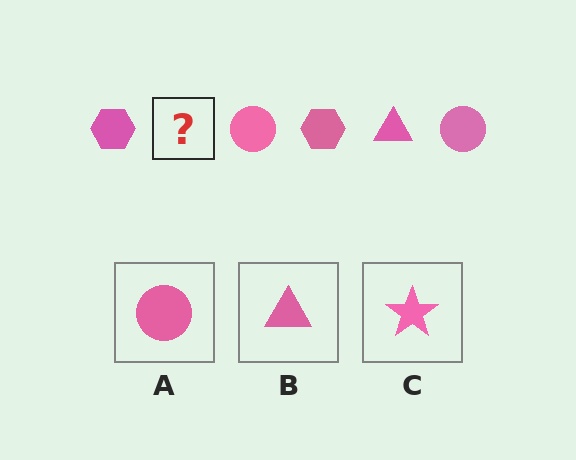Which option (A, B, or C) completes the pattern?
B.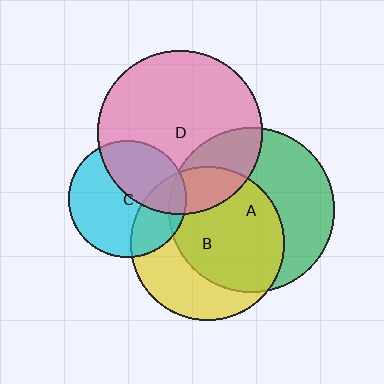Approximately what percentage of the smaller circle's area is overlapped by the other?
Approximately 30%.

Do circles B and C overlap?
Yes.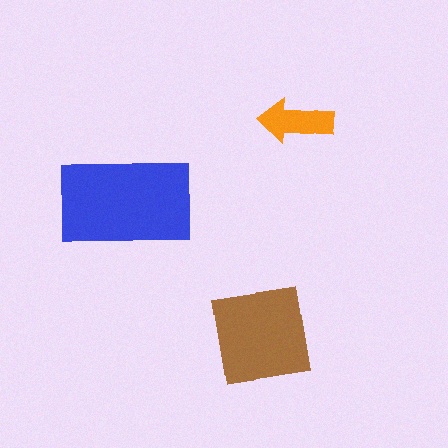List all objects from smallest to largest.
The orange arrow, the brown square, the blue rectangle.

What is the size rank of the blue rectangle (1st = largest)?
1st.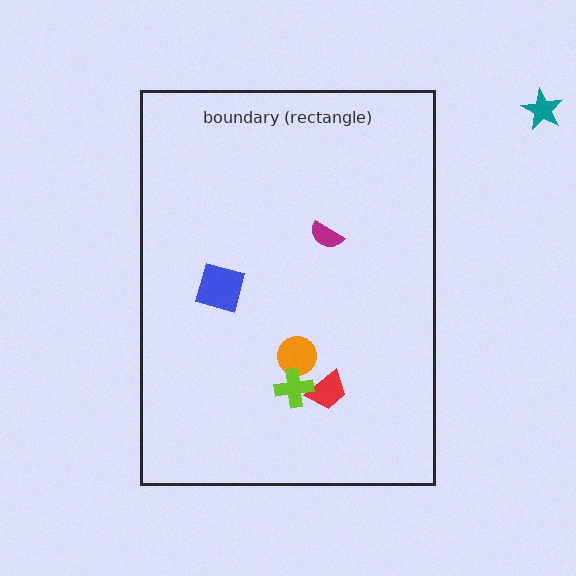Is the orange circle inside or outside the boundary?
Inside.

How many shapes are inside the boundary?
5 inside, 1 outside.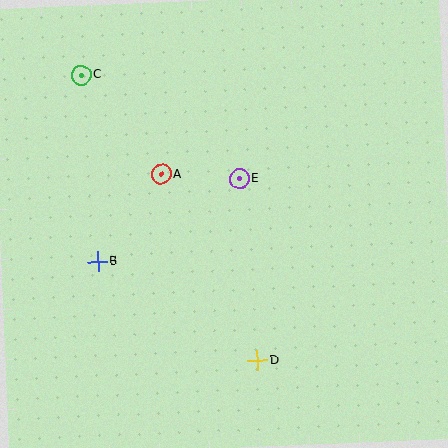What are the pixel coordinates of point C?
Point C is at (81, 75).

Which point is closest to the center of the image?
Point E at (240, 179) is closest to the center.